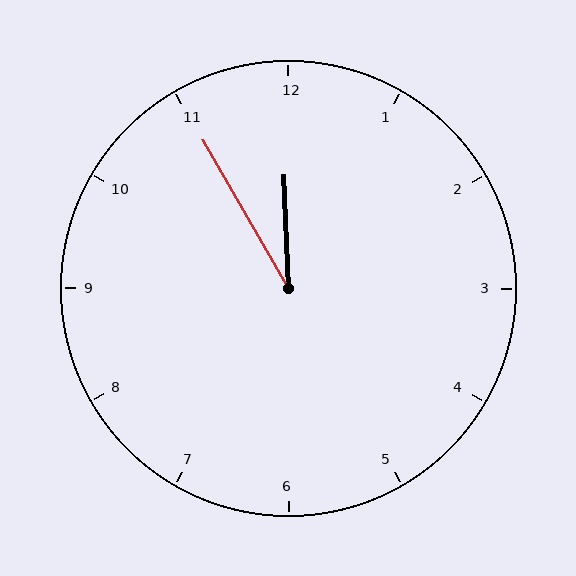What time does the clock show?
11:55.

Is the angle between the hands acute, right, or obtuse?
It is acute.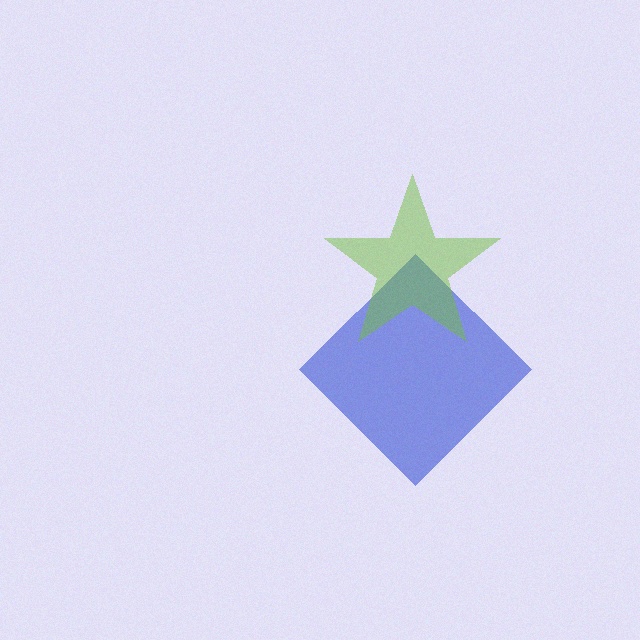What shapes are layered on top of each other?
The layered shapes are: a blue diamond, a lime star.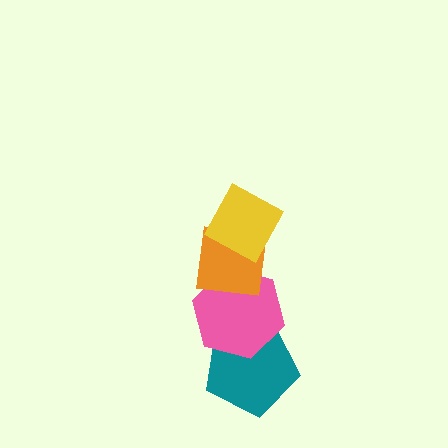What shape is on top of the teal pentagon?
The pink hexagon is on top of the teal pentagon.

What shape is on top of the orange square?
The yellow diamond is on top of the orange square.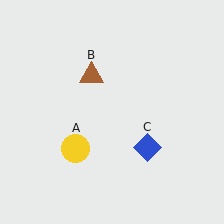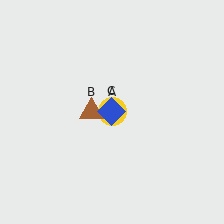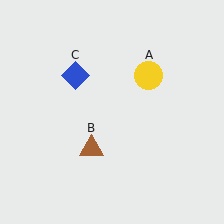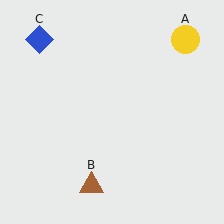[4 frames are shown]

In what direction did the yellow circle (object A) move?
The yellow circle (object A) moved up and to the right.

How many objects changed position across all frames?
3 objects changed position: yellow circle (object A), brown triangle (object B), blue diamond (object C).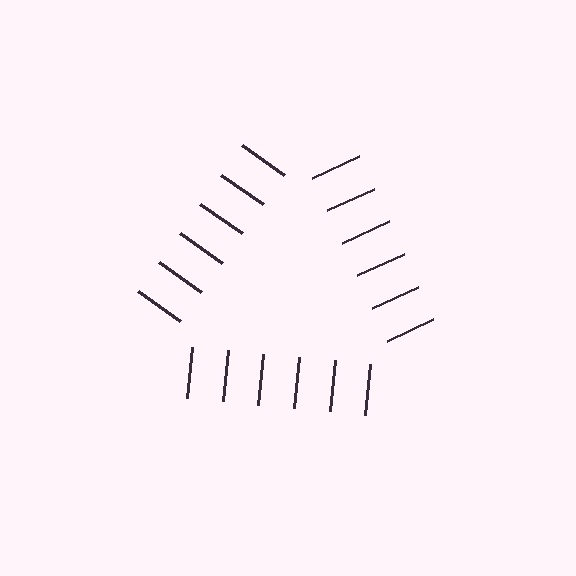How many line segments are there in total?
18 — 6 along each of the 3 edges.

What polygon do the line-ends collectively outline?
An illusory triangle — the line segments terminate on its edges but no continuous stroke is drawn.